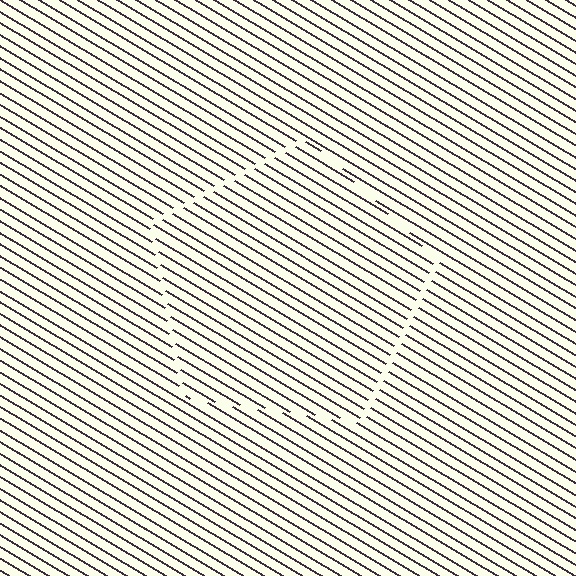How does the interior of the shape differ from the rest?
The interior of the shape contains the same grating, shifted by half a period — the contour is defined by the phase discontinuity where line-ends from the inner and outer gratings abut.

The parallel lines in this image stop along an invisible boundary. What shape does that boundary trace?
An illusory pentagon. The interior of the shape contains the same grating, shifted by half a period — the contour is defined by the phase discontinuity where line-ends from the inner and outer gratings abut.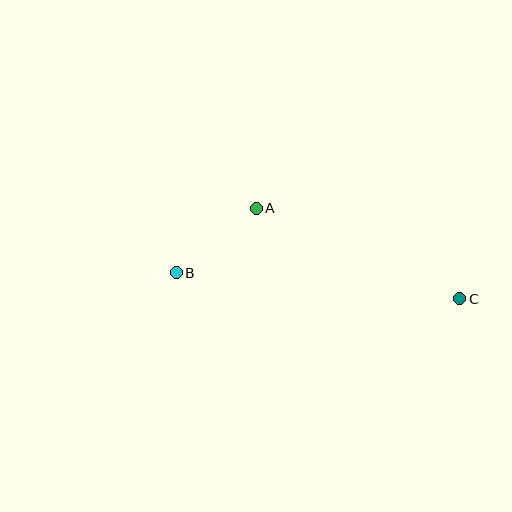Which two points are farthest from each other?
Points B and C are farthest from each other.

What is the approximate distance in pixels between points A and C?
The distance between A and C is approximately 223 pixels.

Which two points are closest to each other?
Points A and B are closest to each other.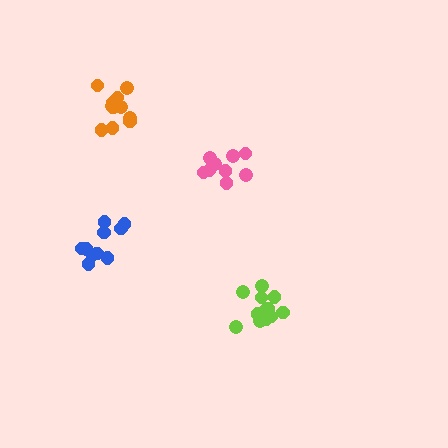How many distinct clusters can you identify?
There are 4 distinct clusters.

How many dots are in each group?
Group 1: 10 dots, Group 2: 14 dots, Group 3: 11 dots, Group 4: 9 dots (44 total).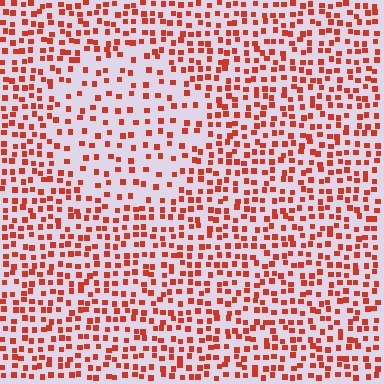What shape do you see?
I see a circle.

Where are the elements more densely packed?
The elements are more densely packed outside the circle boundary.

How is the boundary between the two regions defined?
The boundary is defined by a change in element density (approximately 1.9x ratio). All elements are the same color, size, and shape.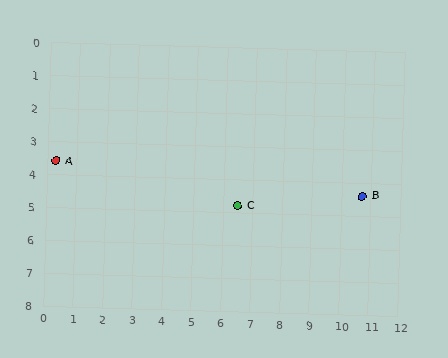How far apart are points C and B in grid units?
Points C and B are about 4.2 grid units apart.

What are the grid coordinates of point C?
Point C is at approximately (6.5, 4.8).